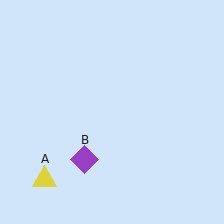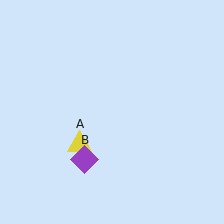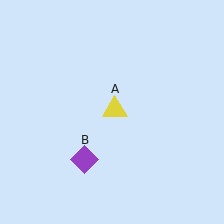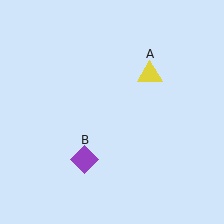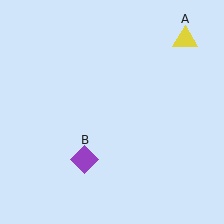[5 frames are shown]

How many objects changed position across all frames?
1 object changed position: yellow triangle (object A).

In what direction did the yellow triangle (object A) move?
The yellow triangle (object A) moved up and to the right.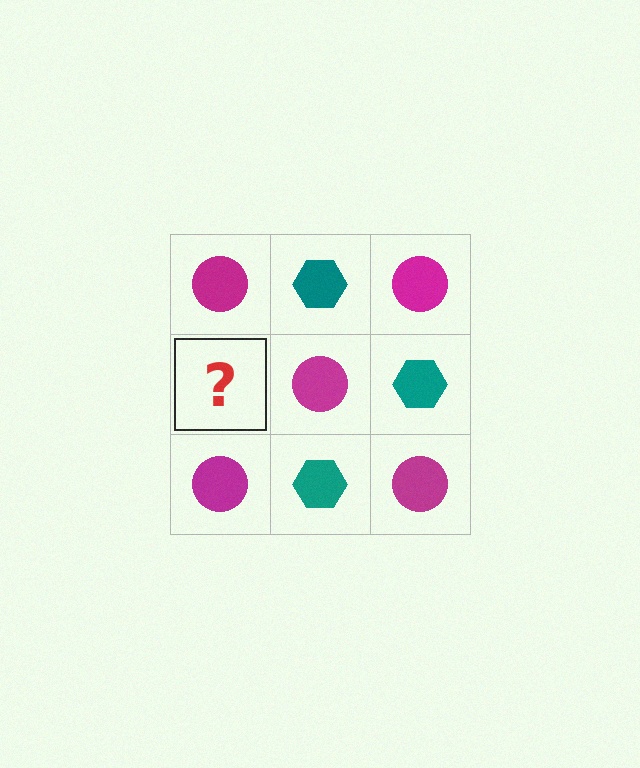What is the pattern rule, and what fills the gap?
The rule is that it alternates magenta circle and teal hexagon in a checkerboard pattern. The gap should be filled with a teal hexagon.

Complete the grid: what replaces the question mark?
The question mark should be replaced with a teal hexagon.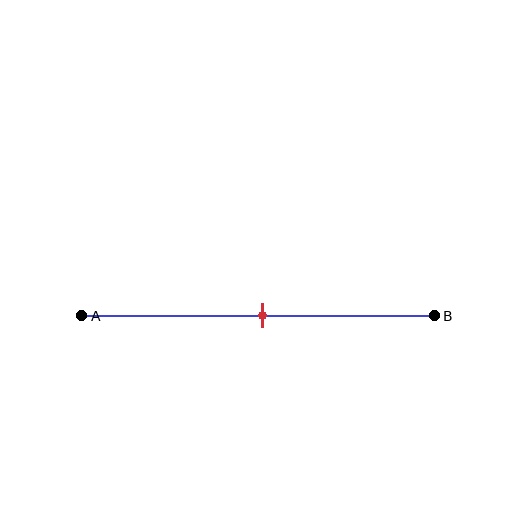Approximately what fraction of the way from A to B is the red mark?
The red mark is approximately 50% of the way from A to B.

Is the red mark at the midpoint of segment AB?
Yes, the mark is approximately at the midpoint.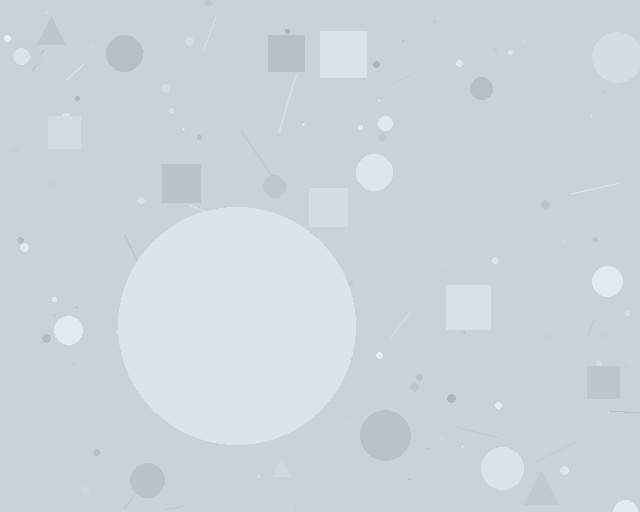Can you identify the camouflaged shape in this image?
The camouflaged shape is a circle.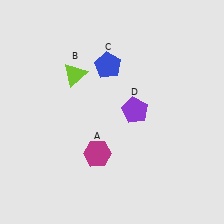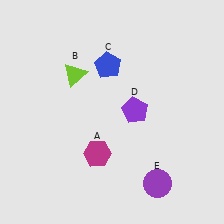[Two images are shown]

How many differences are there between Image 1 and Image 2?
There is 1 difference between the two images.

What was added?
A purple circle (E) was added in Image 2.